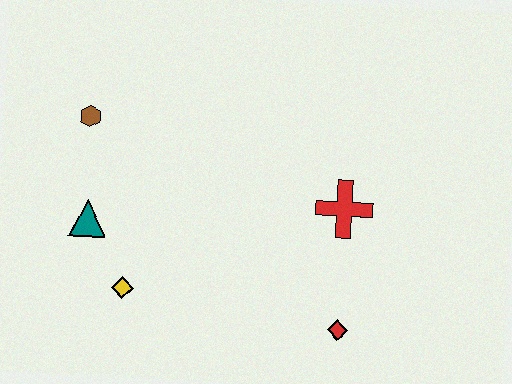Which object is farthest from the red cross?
The brown hexagon is farthest from the red cross.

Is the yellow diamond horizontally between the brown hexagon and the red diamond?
Yes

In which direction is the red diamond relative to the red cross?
The red diamond is below the red cross.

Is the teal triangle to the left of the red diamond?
Yes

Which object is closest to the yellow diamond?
The teal triangle is closest to the yellow diamond.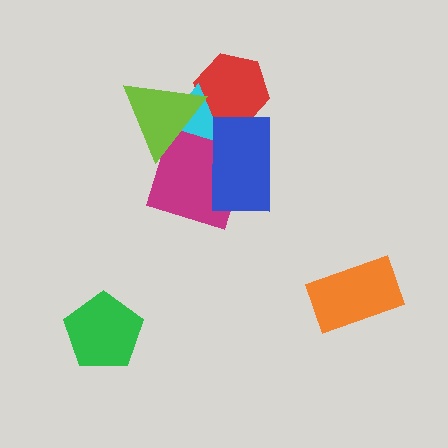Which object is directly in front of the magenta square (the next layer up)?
The blue rectangle is directly in front of the magenta square.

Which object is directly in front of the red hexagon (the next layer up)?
The cyan triangle is directly in front of the red hexagon.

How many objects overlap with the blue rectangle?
3 objects overlap with the blue rectangle.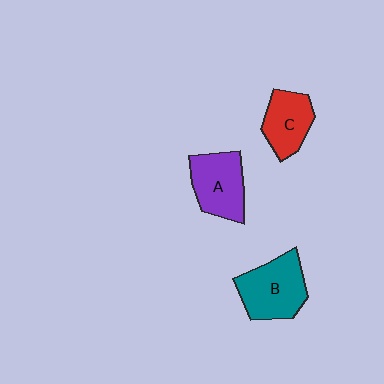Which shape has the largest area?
Shape B (teal).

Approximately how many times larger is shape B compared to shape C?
Approximately 1.4 times.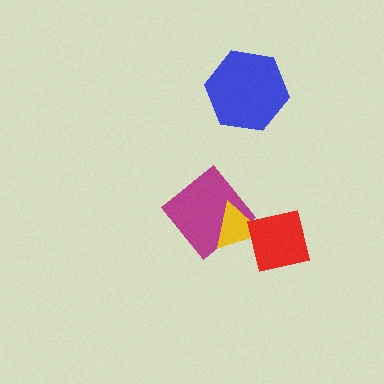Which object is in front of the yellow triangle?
The red square is in front of the yellow triangle.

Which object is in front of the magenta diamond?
The yellow triangle is in front of the magenta diamond.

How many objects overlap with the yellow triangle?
2 objects overlap with the yellow triangle.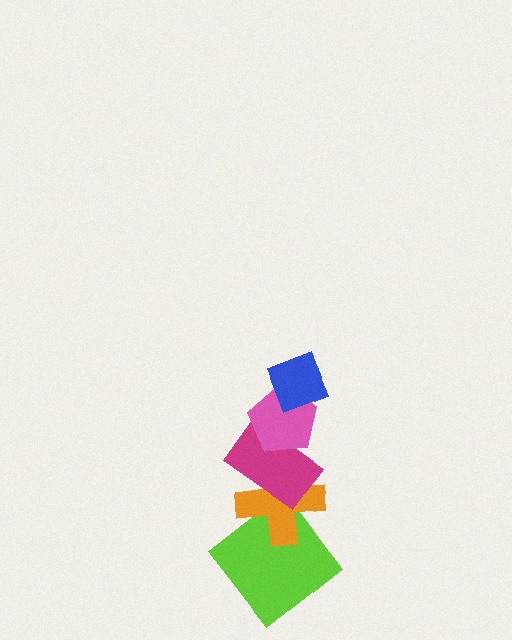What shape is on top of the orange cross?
The magenta rectangle is on top of the orange cross.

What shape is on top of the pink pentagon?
The blue diamond is on top of the pink pentagon.